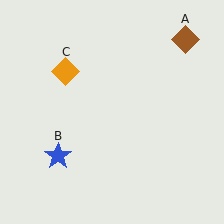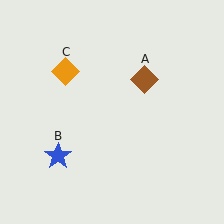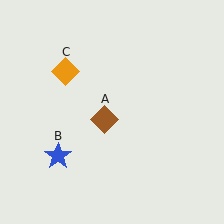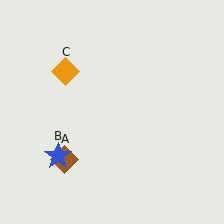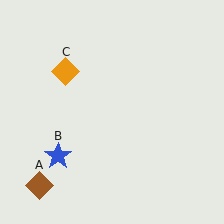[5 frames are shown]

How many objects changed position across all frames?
1 object changed position: brown diamond (object A).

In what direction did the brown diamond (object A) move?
The brown diamond (object A) moved down and to the left.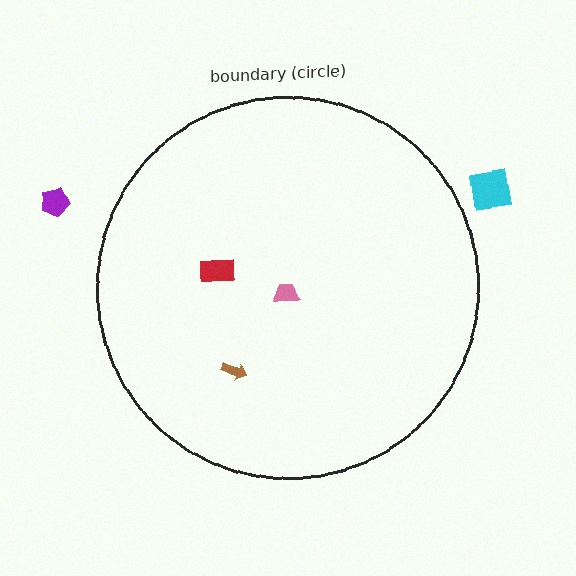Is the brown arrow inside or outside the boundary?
Inside.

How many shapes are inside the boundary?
3 inside, 2 outside.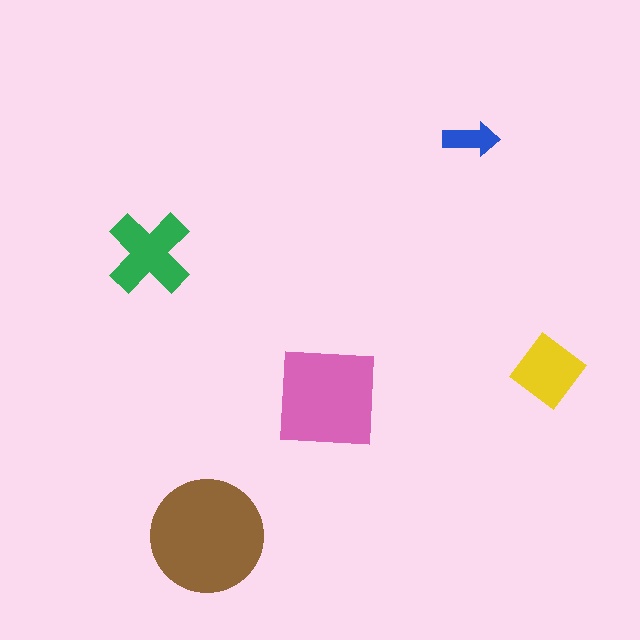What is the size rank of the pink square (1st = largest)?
2nd.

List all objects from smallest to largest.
The blue arrow, the yellow diamond, the green cross, the pink square, the brown circle.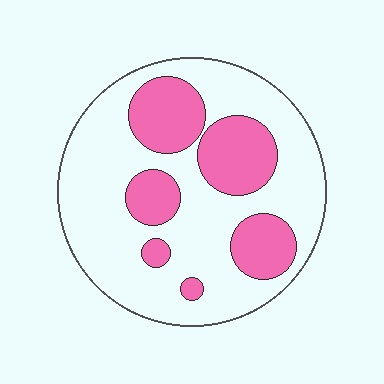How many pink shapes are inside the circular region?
6.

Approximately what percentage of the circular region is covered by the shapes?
Approximately 30%.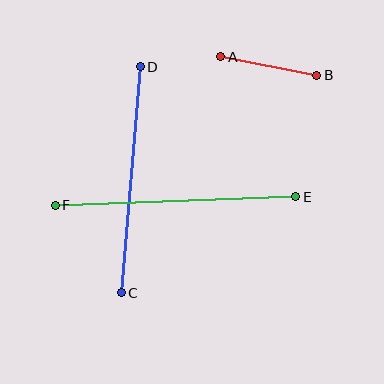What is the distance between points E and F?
The distance is approximately 241 pixels.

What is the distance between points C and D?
The distance is approximately 227 pixels.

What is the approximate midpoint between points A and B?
The midpoint is at approximately (269, 66) pixels.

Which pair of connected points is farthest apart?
Points E and F are farthest apart.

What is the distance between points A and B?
The distance is approximately 98 pixels.